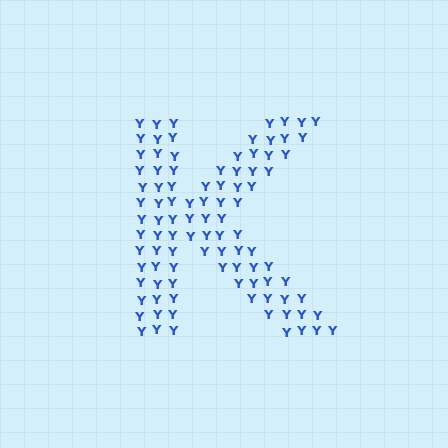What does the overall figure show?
The overall figure shows the letter K.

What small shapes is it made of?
It is made of small letter Y's.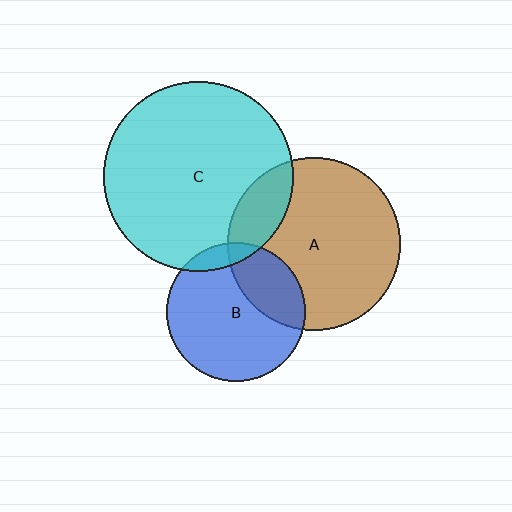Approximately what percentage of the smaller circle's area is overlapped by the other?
Approximately 10%.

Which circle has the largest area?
Circle C (cyan).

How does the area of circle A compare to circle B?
Approximately 1.6 times.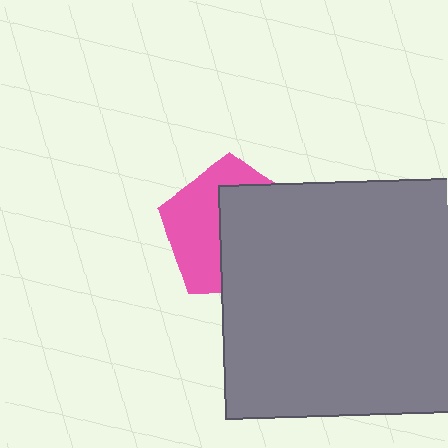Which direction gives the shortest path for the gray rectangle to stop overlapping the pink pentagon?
Moving right gives the shortest separation.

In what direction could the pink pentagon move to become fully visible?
The pink pentagon could move left. That would shift it out from behind the gray rectangle entirely.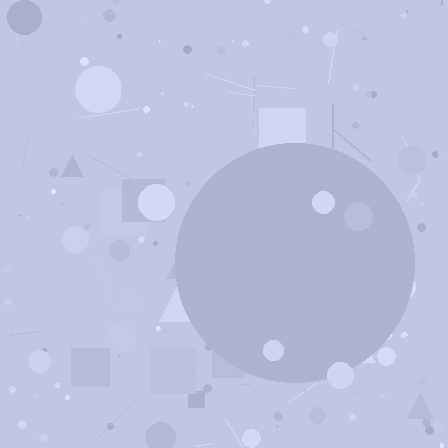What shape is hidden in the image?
A circle is hidden in the image.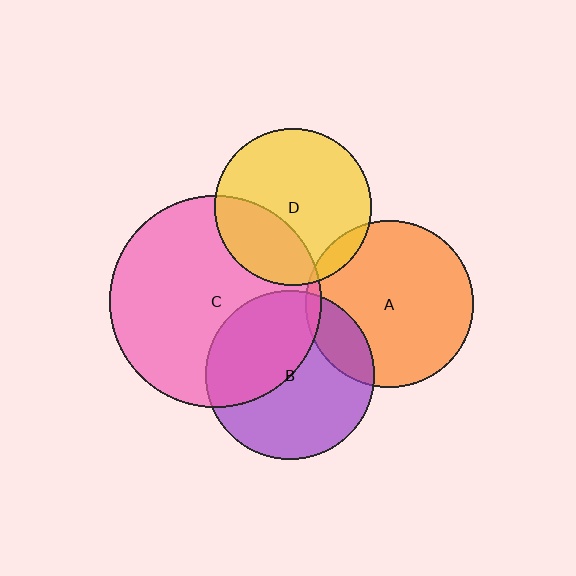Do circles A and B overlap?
Yes.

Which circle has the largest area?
Circle C (pink).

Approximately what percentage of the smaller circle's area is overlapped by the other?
Approximately 15%.